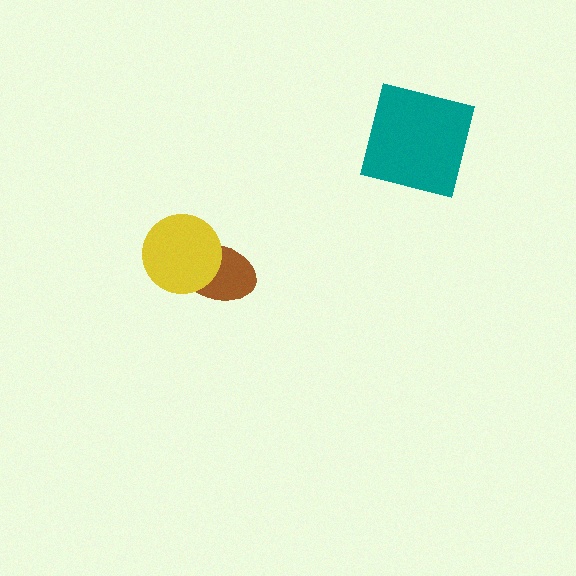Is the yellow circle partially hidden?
No, no other shape covers it.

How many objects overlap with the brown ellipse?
1 object overlaps with the brown ellipse.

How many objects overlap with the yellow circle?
1 object overlaps with the yellow circle.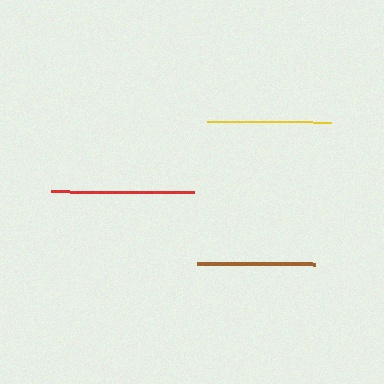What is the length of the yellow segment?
The yellow segment is approximately 124 pixels long.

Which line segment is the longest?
The red line is the longest at approximately 143 pixels.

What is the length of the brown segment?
The brown segment is approximately 118 pixels long.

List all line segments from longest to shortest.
From longest to shortest: red, yellow, brown.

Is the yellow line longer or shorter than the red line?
The red line is longer than the yellow line.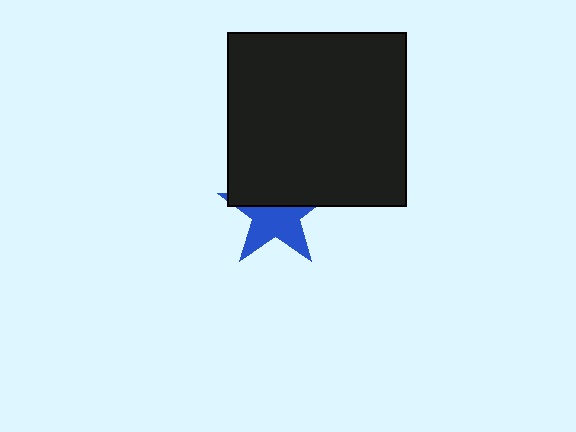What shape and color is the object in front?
The object in front is a black rectangle.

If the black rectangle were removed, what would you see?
You would see the complete blue star.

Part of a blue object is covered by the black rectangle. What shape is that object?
It is a star.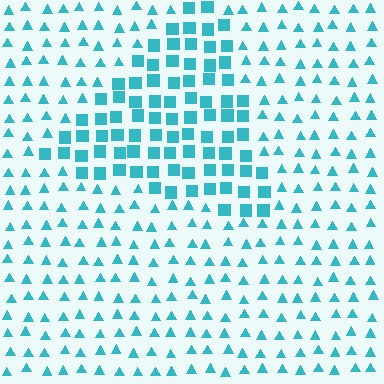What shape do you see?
I see a triangle.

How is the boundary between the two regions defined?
The boundary is defined by a change in element shape: squares inside vs. triangles outside. All elements share the same color and spacing.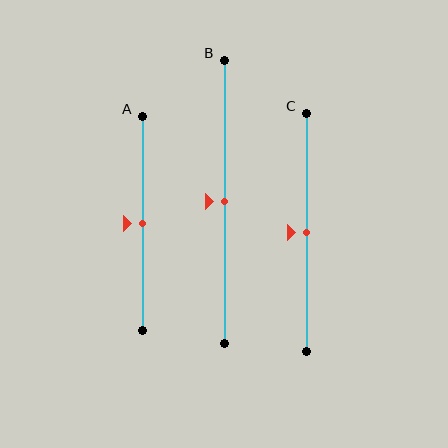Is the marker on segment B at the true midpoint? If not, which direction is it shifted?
Yes, the marker on segment B is at the true midpoint.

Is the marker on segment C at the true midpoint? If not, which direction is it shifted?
Yes, the marker on segment C is at the true midpoint.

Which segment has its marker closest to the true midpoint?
Segment A has its marker closest to the true midpoint.